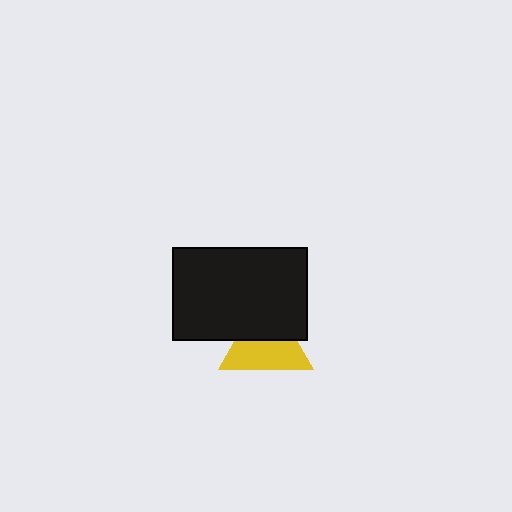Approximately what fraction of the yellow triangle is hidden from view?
Roughly 44% of the yellow triangle is hidden behind the black rectangle.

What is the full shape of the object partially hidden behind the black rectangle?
The partially hidden object is a yellow triangle.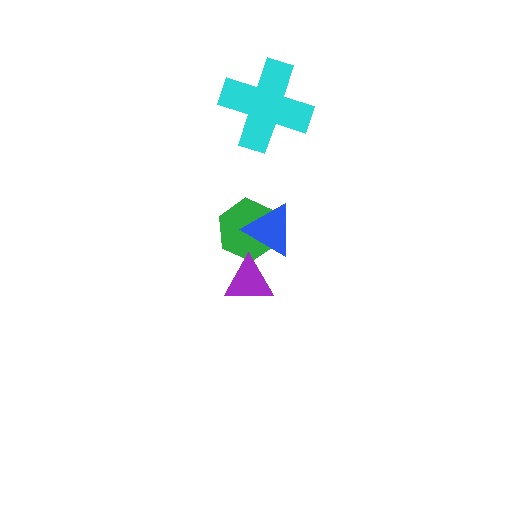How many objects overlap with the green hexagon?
2 objects overlap with the green hexagon.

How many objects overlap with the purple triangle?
1 object overlaps with the purple triangle.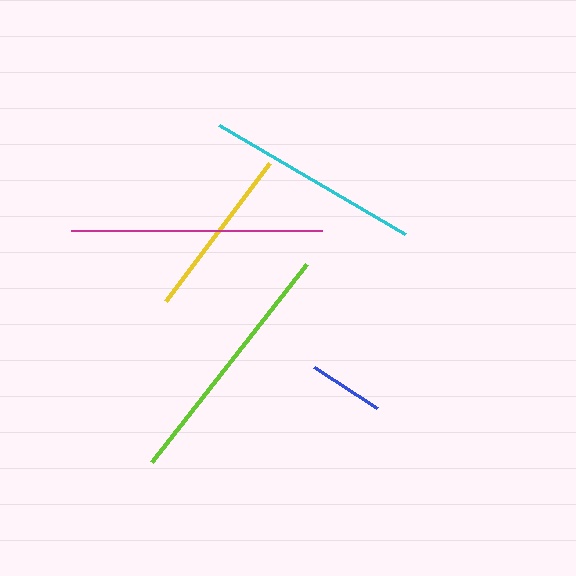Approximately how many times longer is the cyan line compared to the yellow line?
The cyan line is approximately 1.3 times the length of the yellow line.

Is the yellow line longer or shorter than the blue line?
The yellow line is longer than the blue line.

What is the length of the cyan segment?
The cyan segment is approximately 216 pixels long.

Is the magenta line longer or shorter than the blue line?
The magenta line is longer than the blue line.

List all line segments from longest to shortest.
From longest to shortest: lime, magenta, cyan, yellow, blue.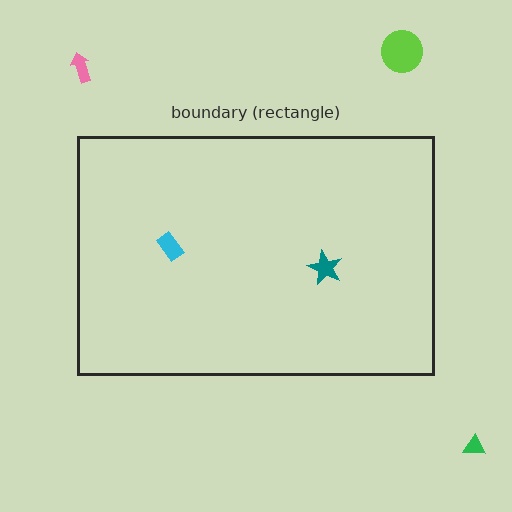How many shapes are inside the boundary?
2 inside, 3 outside.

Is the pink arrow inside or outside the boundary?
Outside.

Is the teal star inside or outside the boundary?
Inside.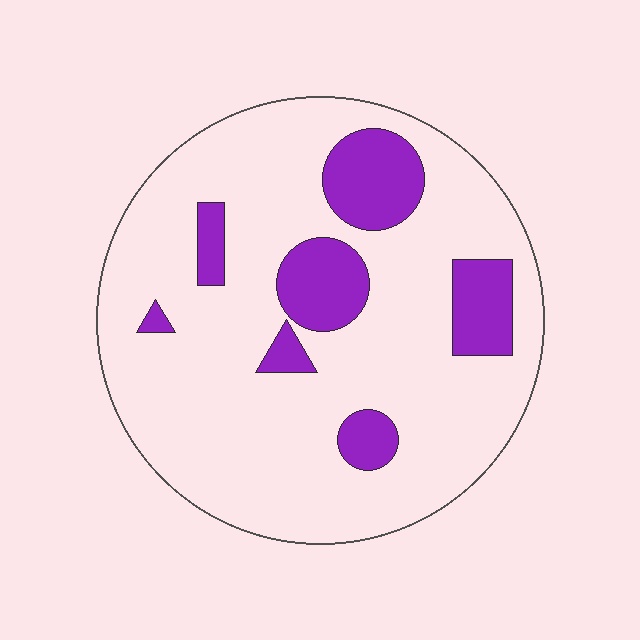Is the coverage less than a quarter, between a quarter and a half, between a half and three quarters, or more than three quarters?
Less than a quarter.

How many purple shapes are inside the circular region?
7.